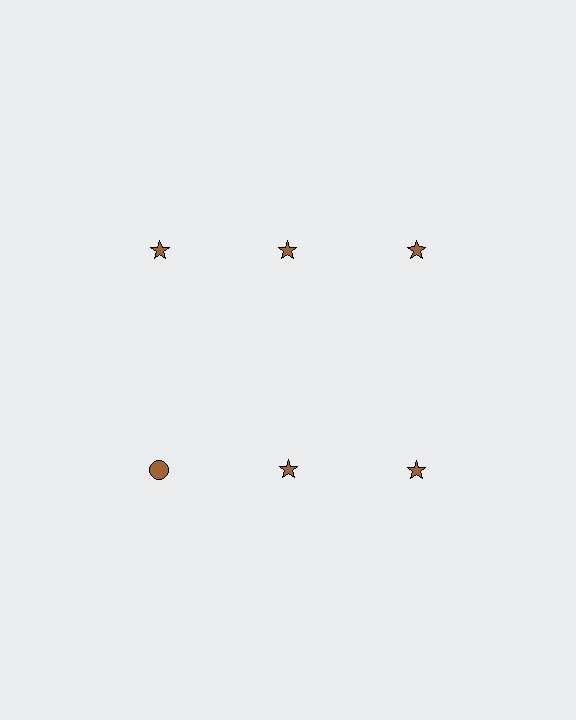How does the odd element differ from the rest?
It has a different shape: circle instead of star.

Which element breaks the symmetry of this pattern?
The brown circle in the second row, leftmost column breaks the symmetry. All other shapes are brown stars.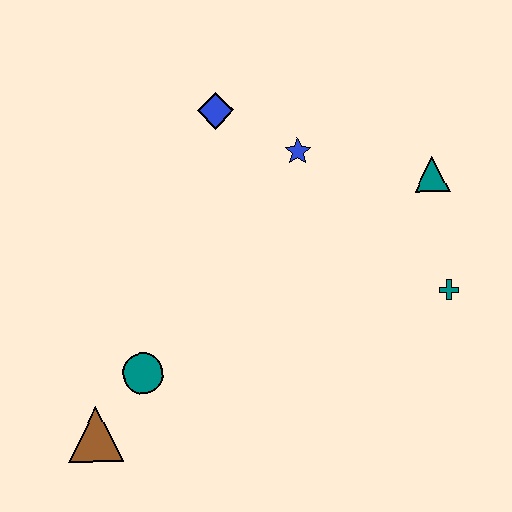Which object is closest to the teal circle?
The brown triangle is closest to the teal circle.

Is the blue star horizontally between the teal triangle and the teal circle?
Yes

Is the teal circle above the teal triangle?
No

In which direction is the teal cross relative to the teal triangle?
The teal cross is below the teal triangle.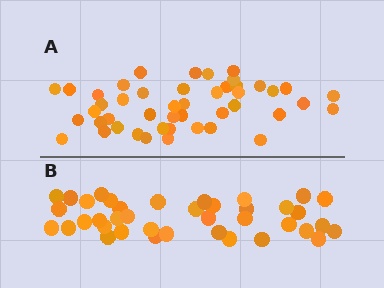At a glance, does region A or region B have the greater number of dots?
Region A (the top region) has more dots.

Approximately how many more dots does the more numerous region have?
Region A has roughly 8 or so more dots than region B.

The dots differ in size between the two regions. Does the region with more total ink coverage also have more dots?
No. Region B has more total ink coverage because its dots are larger, but region A actually contains more individual dots. Total area can be misleading — the number of items is what matters here.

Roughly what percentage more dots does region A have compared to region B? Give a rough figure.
About 20% more.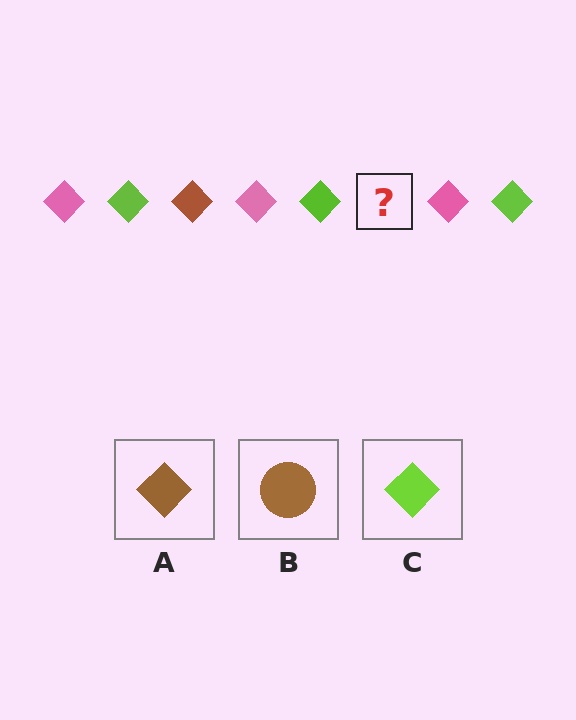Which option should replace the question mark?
Option A.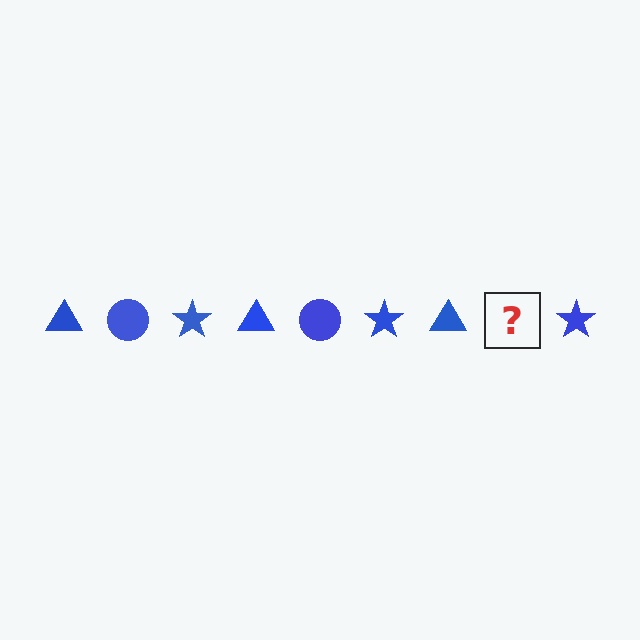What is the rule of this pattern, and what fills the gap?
The rule is that the pattern cycles through triangle, circle, star shapes in blue. The gap should be filled with a blue circle.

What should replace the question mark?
The question mark should be replaced with a blue circle.